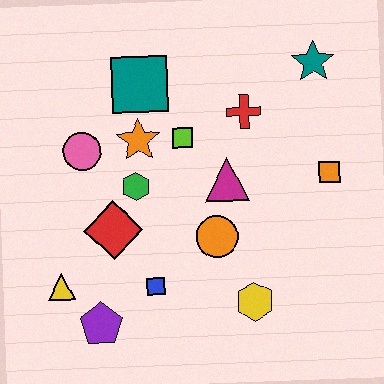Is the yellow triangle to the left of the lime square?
Yes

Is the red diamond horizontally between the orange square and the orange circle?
No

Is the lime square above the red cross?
No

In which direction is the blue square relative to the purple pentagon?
The blue square is to the right of the purple pentagon.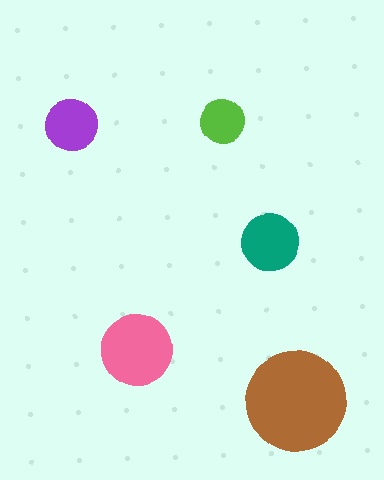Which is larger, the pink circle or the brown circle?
The brown one.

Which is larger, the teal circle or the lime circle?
The teal one.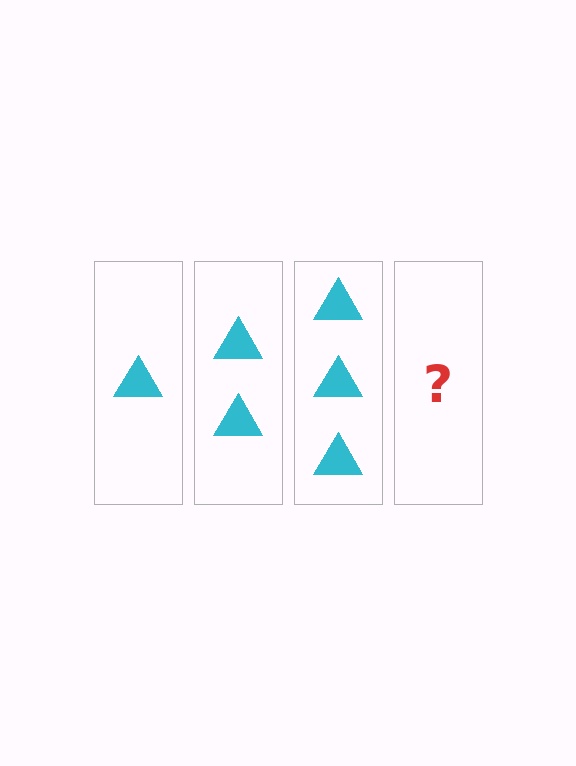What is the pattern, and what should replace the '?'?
The pattern is that each step adds one more triangle. The '?' should be 4 triangles.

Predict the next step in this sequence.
The next step is 4 triangles.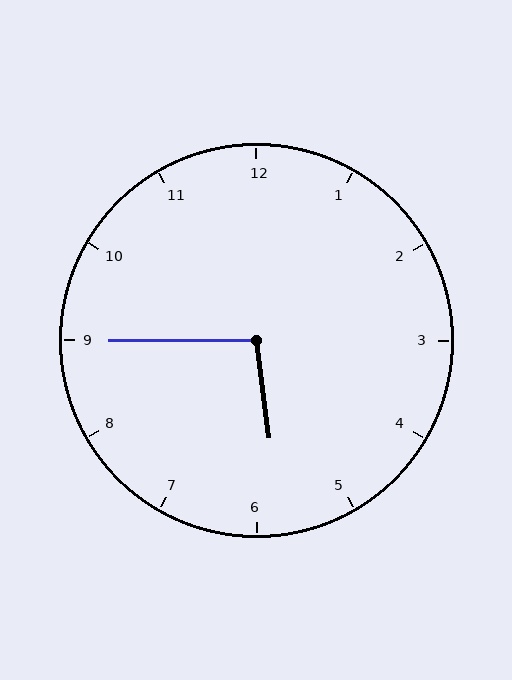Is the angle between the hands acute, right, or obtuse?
It is obtuse.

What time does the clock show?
5:45.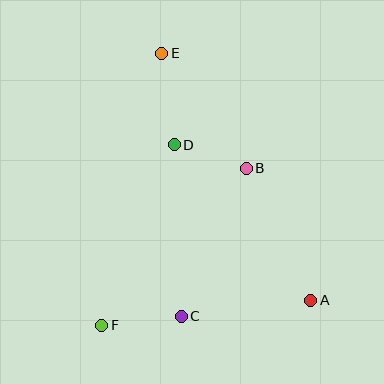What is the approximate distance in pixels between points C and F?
The distance between C and F is approximately 80 pixels.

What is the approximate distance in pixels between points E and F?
The distance between E and F is approximately 279 pixels.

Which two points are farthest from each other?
Points A and E are farthest from each other.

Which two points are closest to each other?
Points B and D are closest to each other.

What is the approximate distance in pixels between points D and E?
The distance between D and E is approximately 92 pixels.